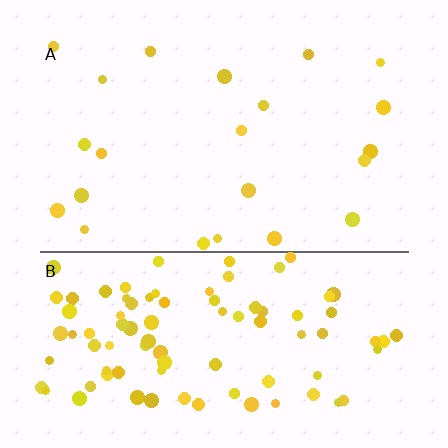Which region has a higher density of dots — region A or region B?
B (the bottom).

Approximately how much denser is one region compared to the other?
Approximately 4.4× — region B over region A.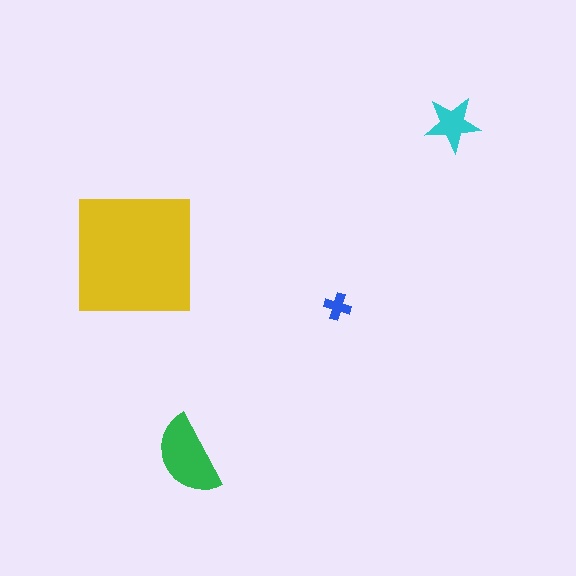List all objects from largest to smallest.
The yellow square, the green semicircle, the cyan star, the blue cross.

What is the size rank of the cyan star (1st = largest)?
3rd.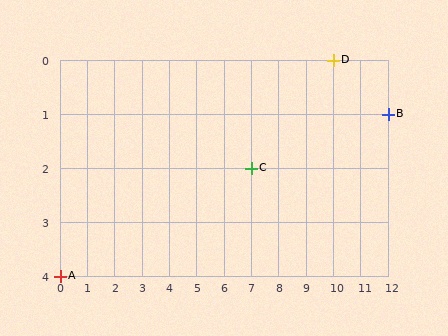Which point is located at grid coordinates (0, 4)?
Point A is at (0, 4).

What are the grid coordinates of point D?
Point D is at grid coordinates (10, 0).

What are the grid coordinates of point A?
Point A is at grid coordinates (0, 4).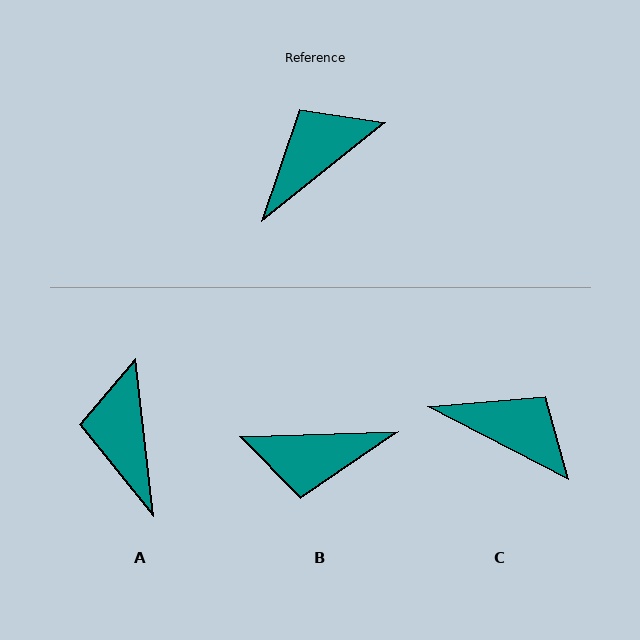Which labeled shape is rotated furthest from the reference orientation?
B, about 143 degrees away.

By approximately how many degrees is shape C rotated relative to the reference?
Approximately 66 degrees clockwise.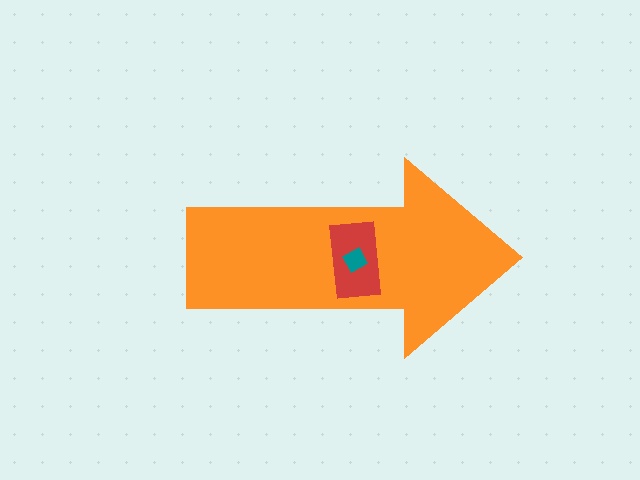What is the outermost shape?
The orange arrow.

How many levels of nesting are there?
3.